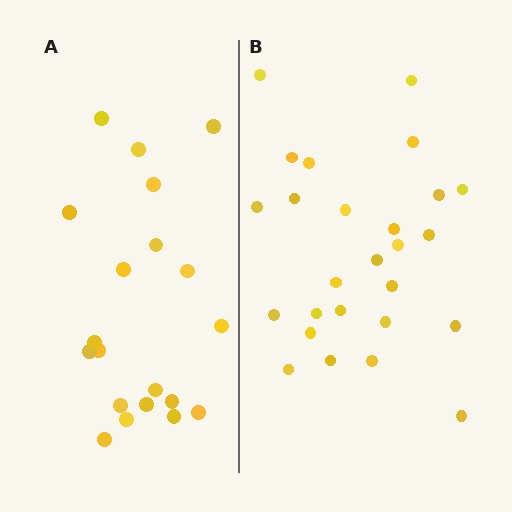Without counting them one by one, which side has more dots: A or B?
Region B (the right region) has more dots.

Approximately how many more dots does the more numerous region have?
Region B has about 6 more dots than region A.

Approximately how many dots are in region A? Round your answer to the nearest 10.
About 20 dots.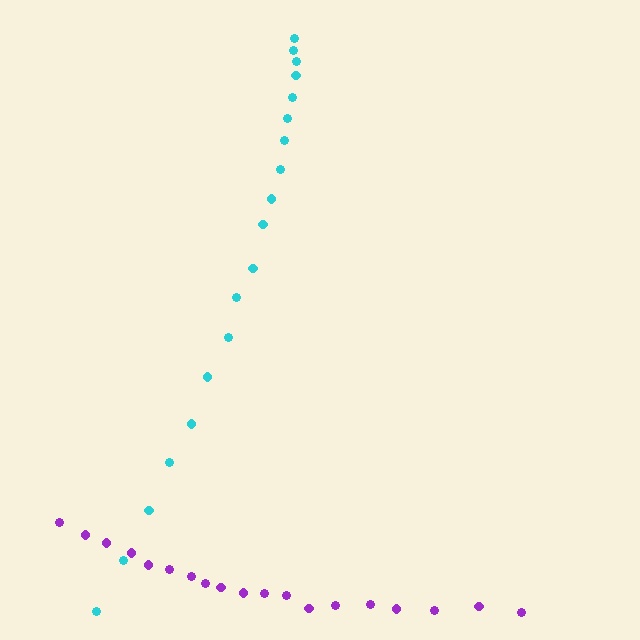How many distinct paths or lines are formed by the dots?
There are 2 distinct paths.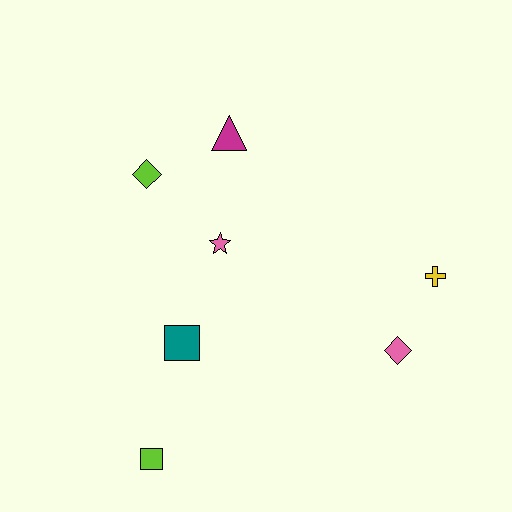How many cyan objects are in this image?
There are no cyan objects.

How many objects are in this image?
There are 7 objects.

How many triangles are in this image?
There is 1 triangle.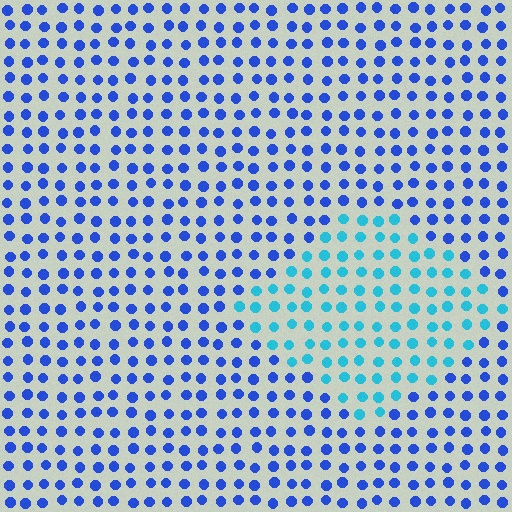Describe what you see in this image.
The image is filled with small blue elements in a uniform arrangement. A diamond-shaped region is visible where the elements are tinted to a slightly different hue, forming a subtle color boundary.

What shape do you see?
I see a diamond.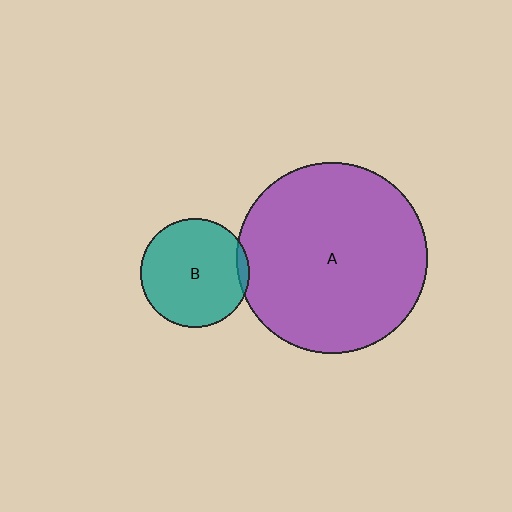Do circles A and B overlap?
Yes.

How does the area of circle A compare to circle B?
Approximately 3.1 times.